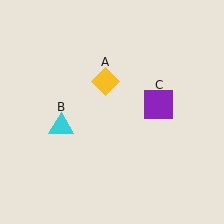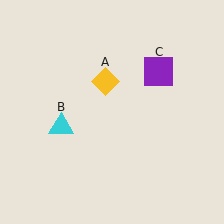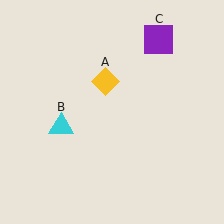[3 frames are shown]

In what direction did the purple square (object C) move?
The purple square (object C) moved up.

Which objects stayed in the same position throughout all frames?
Yellow diamond (object A) and cyan triangle (object B) remained stationary.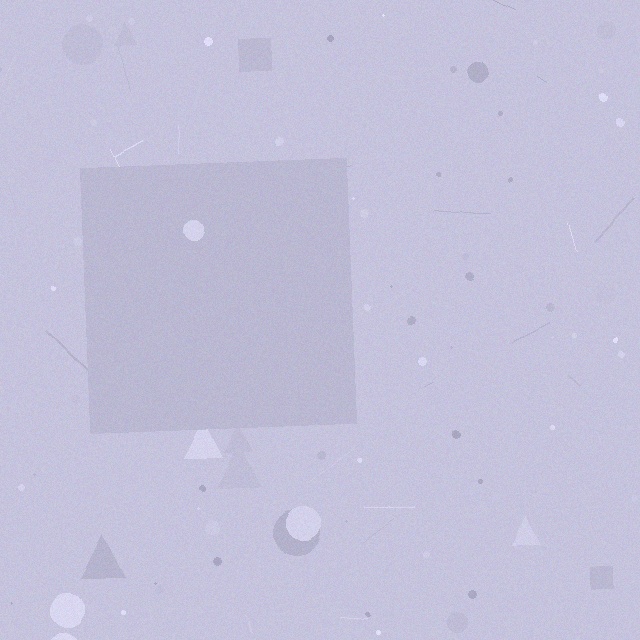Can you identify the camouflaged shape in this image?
The camouflaged shape is a square.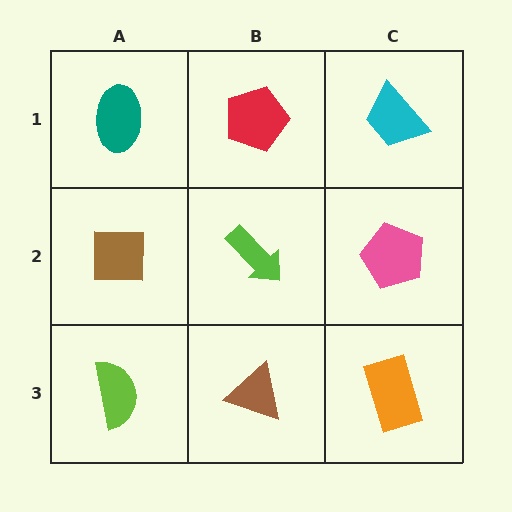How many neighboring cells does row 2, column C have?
3.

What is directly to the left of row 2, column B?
A brown square.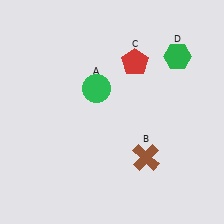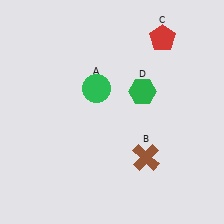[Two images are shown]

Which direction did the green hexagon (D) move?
The green hexagon (D) moved left.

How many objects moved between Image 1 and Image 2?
2 objects moved between the two images.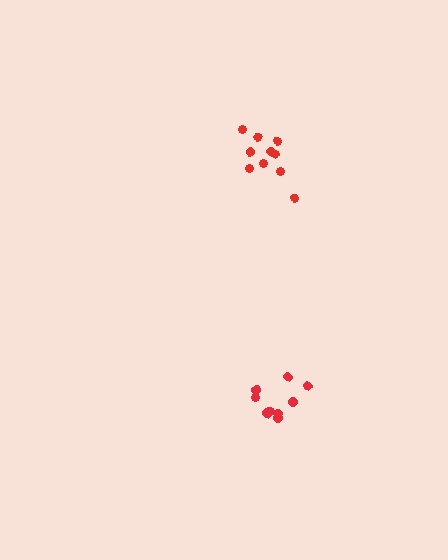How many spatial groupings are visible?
There are 2 spatial groupings.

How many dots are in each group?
Group 1: 9 dots, Group 2: 10 dots (19 total).